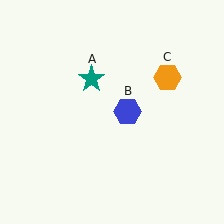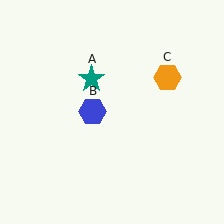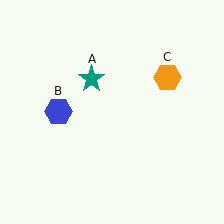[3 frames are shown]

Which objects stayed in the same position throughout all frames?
Teal star (object A) and orange hexagon (object C) remained stationary.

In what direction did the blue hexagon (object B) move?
The blue hexagon (object B) moved left.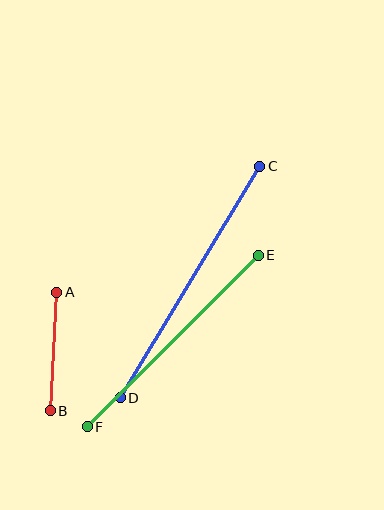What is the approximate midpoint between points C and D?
The midpoint is at approximately (190, 282) pixels.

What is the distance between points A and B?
The distance is approximately 119 pixels.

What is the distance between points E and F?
The distance is approximately 242 pixels.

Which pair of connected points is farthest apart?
Points C and D are farthest apart.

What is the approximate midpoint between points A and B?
The midpoint is at approximately (54, 351) pixels.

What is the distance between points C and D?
The distance is approximately 270 pixels.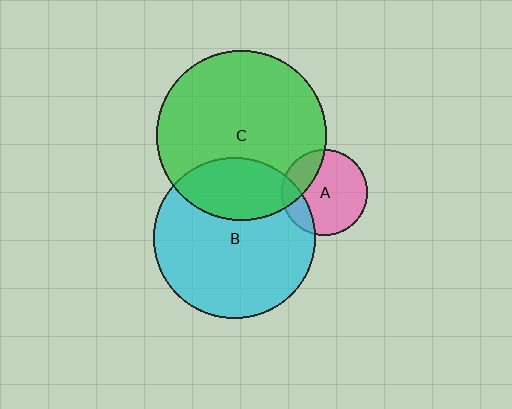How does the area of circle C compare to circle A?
Approximately 3.9 times.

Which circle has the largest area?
Circle C (green).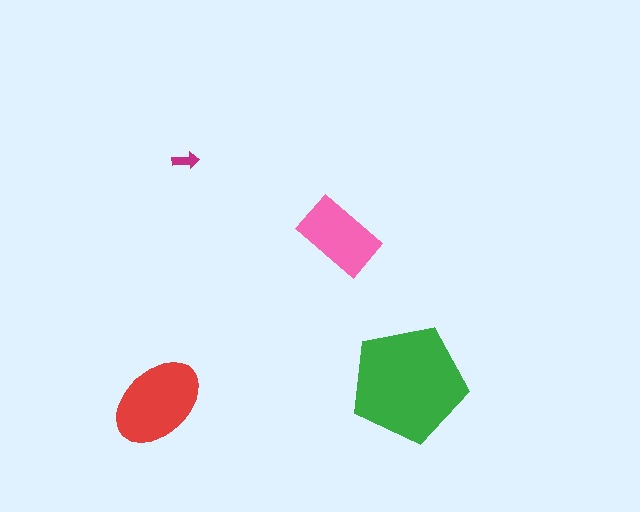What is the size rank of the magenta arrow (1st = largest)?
4th.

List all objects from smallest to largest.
The magenta arrow, the pink rectangle, the red ellipse, the green pentagon.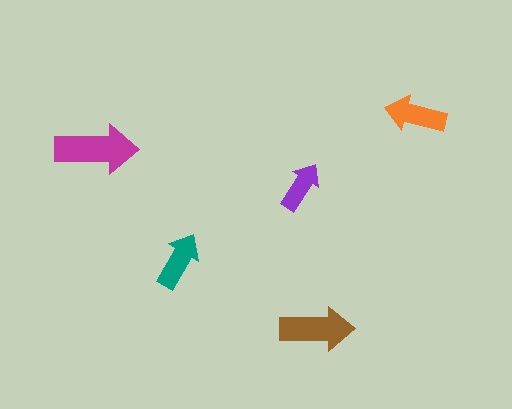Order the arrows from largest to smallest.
the magenta one, the brown one, the orange one, the teal one, the purple one.